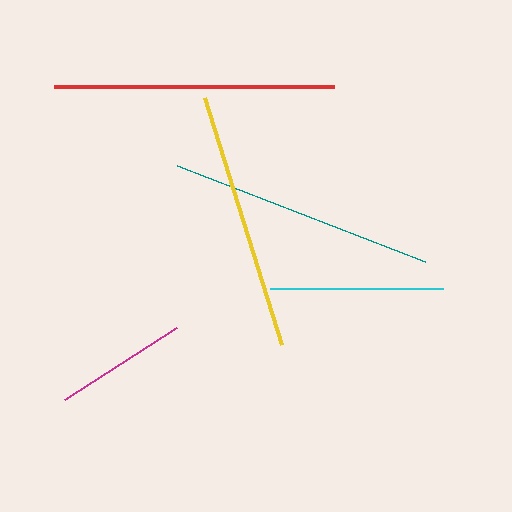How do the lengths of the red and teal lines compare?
The red and teal lines are approximately the same length.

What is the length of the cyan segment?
The cyan segment is approximately 173 pixels long.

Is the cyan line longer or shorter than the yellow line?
The yellow line is longer than the cyan line.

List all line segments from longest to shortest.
From longest to shortest: red, teal, yellow, cyan, magenta.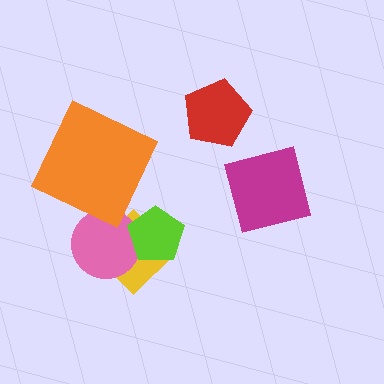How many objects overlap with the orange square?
0 objects overlap with the orange square.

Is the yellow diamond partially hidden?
Yes, it is partially covered by another shape.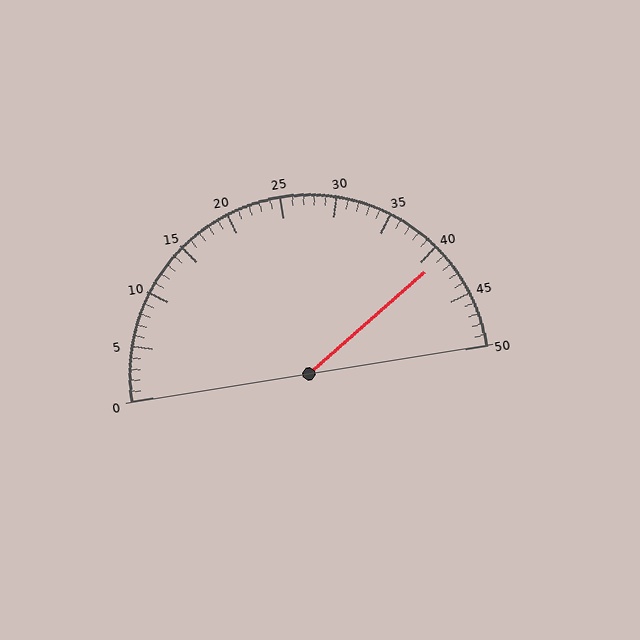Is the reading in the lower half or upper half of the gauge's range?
The reading is in the upper half of the range (0 to 50).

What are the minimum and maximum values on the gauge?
The gauge ranges from 0 to 50.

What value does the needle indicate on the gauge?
The needle indicates approximately 41.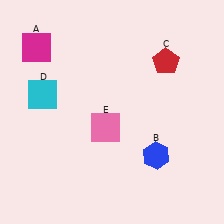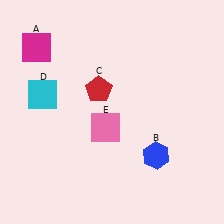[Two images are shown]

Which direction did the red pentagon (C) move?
The red pentagon (C) moved left.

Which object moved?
The red pentagon (C) moved left.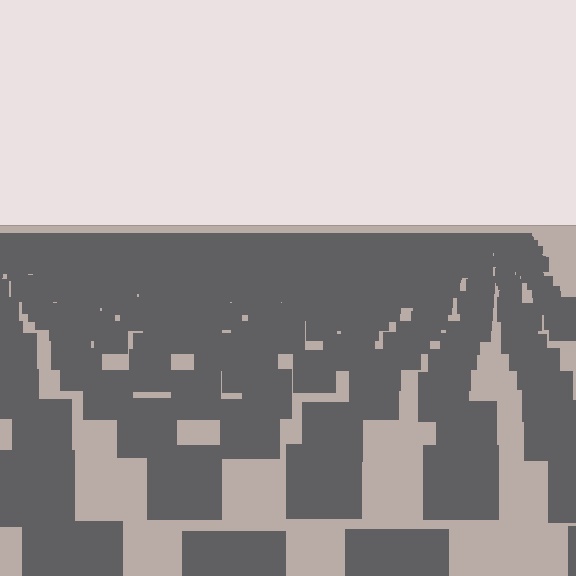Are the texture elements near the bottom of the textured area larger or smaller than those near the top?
Larger. Near the bottom, elements are closer to the viewer and appear at a bigger on-screen size.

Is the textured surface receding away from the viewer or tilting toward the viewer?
The surface is receding away from the viewer. Texture elements get smaller and denser toward the top.